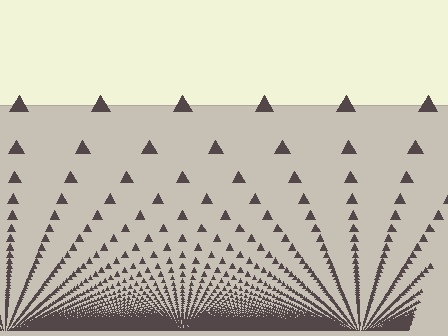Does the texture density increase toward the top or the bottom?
Density increases toward the bottom.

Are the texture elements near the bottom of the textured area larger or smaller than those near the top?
Smaller. The gradient is inverted — elements near the bottom are smaller and denser.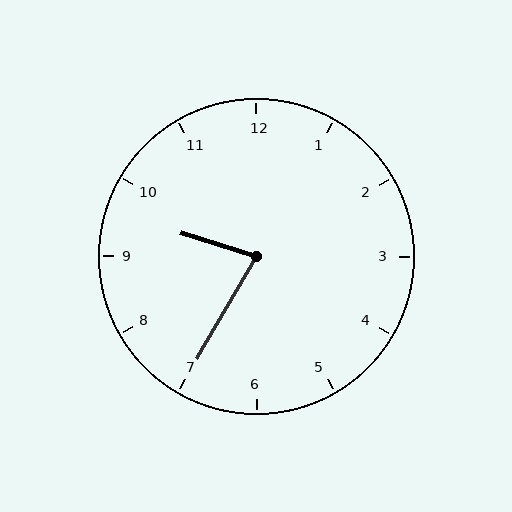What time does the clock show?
9:35.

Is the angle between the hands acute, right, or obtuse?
It is acute.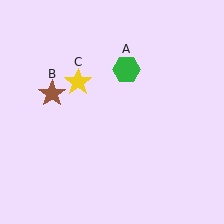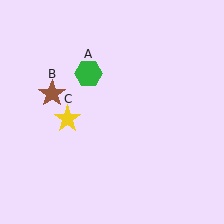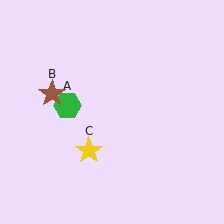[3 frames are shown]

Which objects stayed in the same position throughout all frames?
Brown star (object B) remained stationary.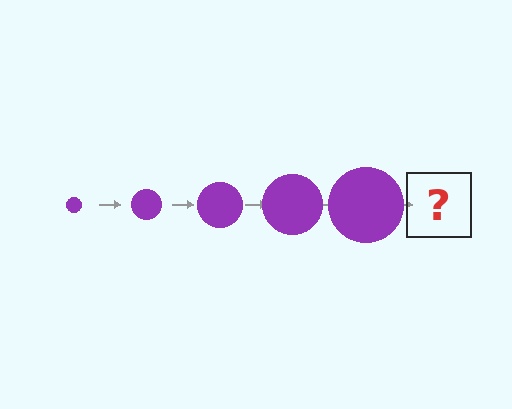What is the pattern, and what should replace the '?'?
The pattern is that the circle gets progressively larger each step. The '?' should be a purple circle, larger than the previous one.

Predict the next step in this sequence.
The next step is a purple circle, larger than the previous one.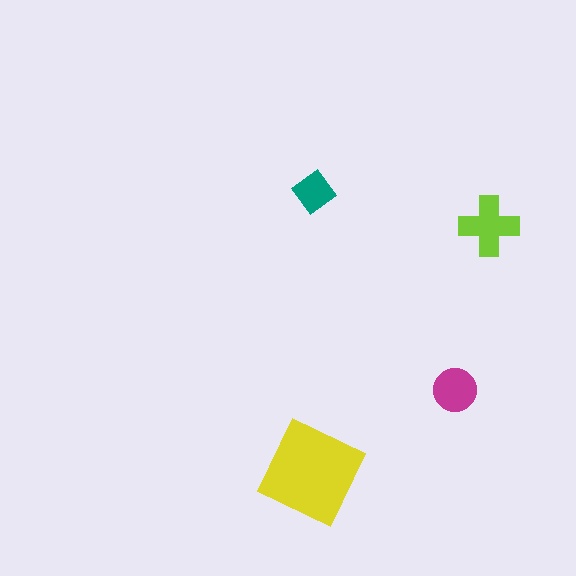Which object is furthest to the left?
The yellow diamond is leftmost.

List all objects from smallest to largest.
The teal diamond, the magenta circle, the lime cross, the yellow diamond.